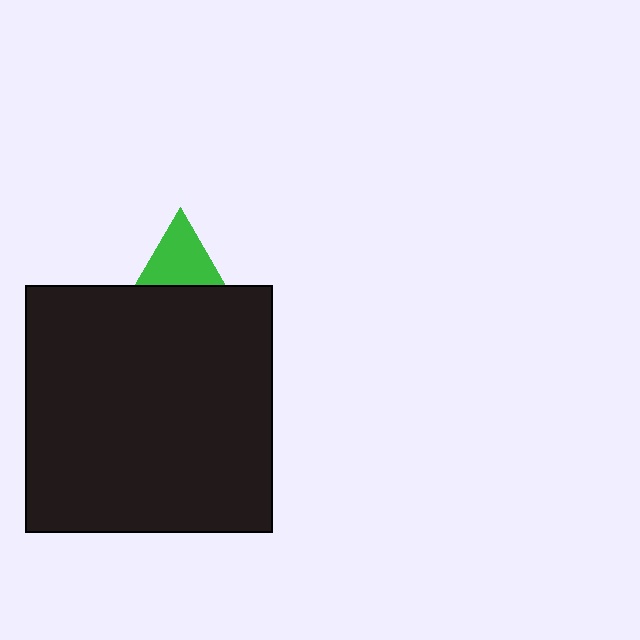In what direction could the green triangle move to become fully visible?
The green triangle could move up. That would shift it out from behind the black square entirely.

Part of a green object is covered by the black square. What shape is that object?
It is a triangle.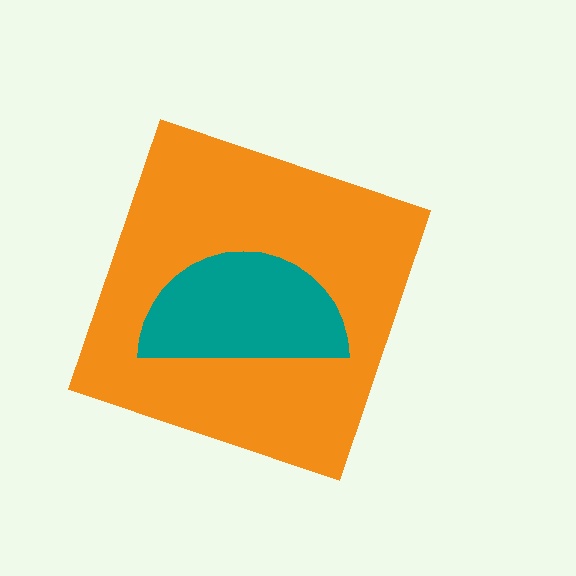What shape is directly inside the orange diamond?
The teal semicircle.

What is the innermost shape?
The teal semicircle.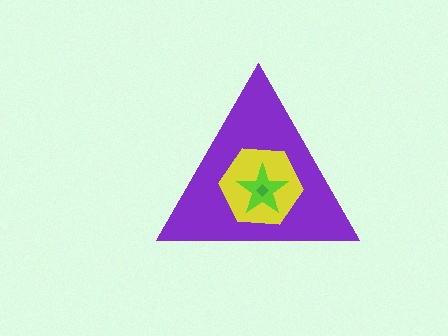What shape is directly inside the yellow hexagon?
The lime star.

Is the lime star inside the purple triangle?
Yes.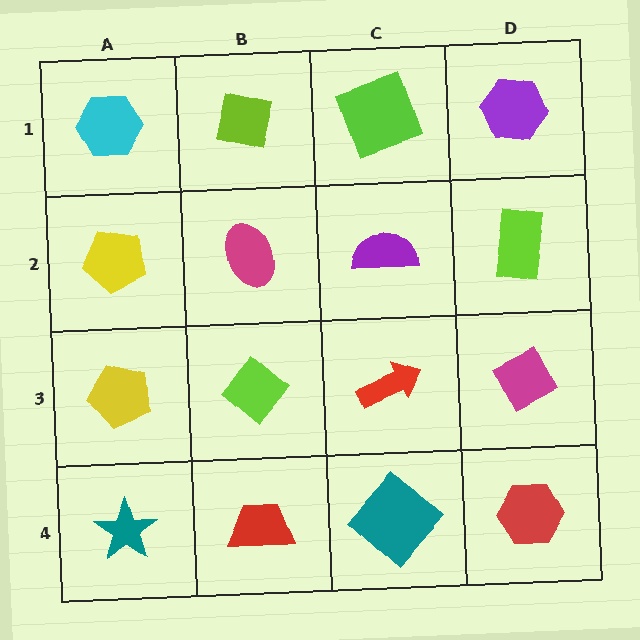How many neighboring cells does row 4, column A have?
2.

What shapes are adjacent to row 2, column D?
A purple hexagon (row 1, column D), a magenta diamond (row 3, column D), a purple semicircle (row 2, column C).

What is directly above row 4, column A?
A yellow pentagon.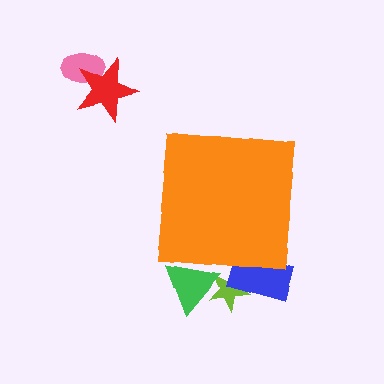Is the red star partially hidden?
No, the red star is fully visible.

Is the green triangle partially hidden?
Yes, the green triangle is partially hidden behind the orange square.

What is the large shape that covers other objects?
An orange square.